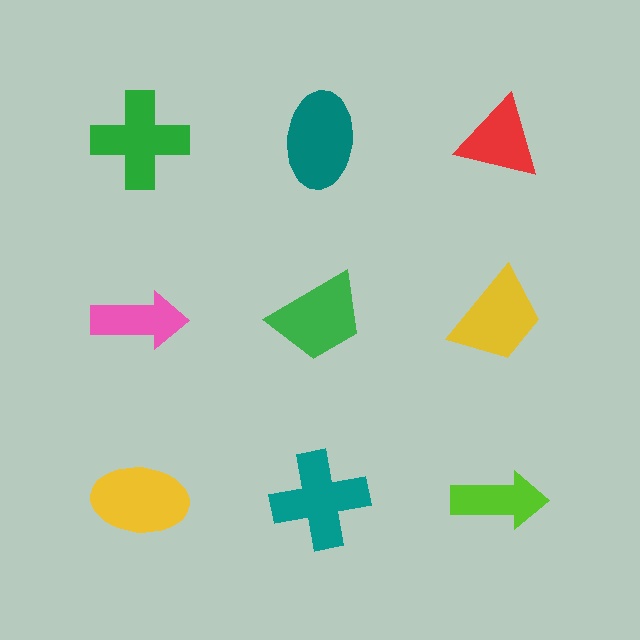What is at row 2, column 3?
A yellow trapezoid.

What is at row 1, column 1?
A green cross.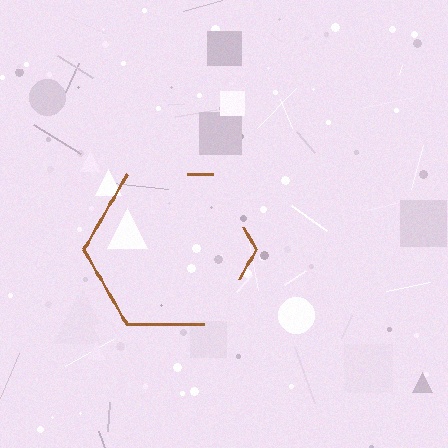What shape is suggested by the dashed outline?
The dashed outline suggests a hexagon.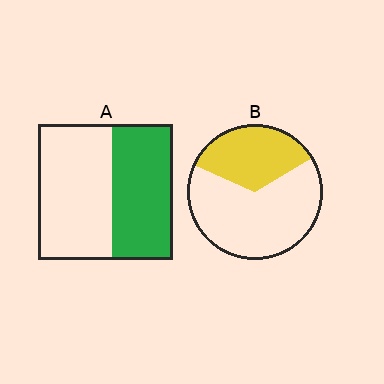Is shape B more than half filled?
No.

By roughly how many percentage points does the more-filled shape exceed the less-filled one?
By roughly 10 percentage points (A over B).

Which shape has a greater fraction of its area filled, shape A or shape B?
Shape A.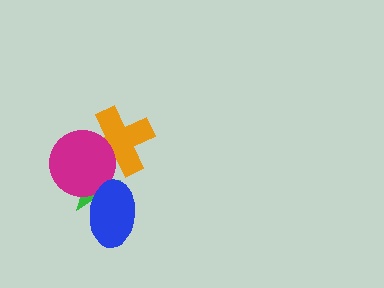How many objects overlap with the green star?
3 objects overlap with the green star.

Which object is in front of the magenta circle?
The blue ellipse is in front of the magenta circle.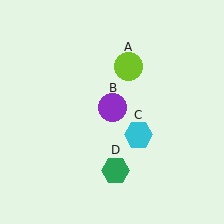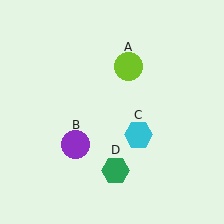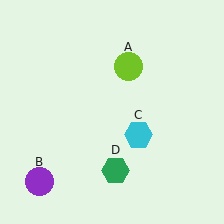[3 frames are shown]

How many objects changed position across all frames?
1 object changed position: purple circle (object B).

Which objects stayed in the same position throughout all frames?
Lime circle (object A) and cyan hexagon (object C) and green hexagon (object D) remained stationary.